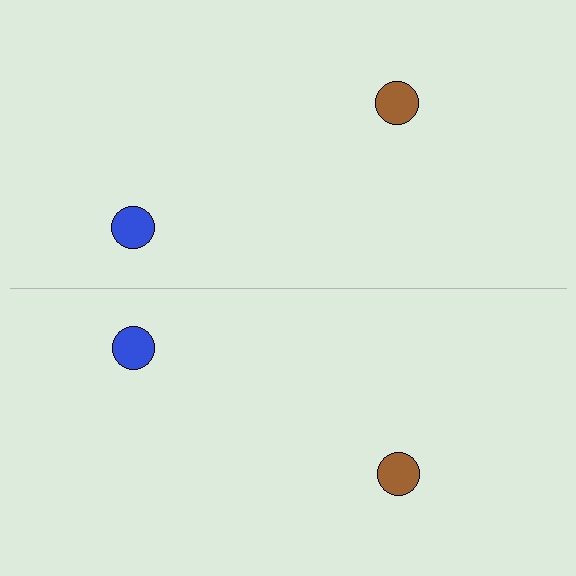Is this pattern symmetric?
Yes, this pattern has bilateral (reflection) symmetry.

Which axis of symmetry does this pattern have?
The pattern has a horizontal axis of symmetry running through the center of the image.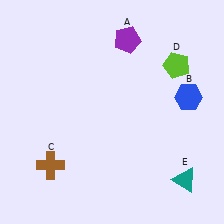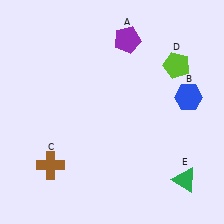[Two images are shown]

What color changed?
The triangle (E) changed from teal in Image 1 to green in Image 2.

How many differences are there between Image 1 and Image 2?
There is 1 difference between the two images.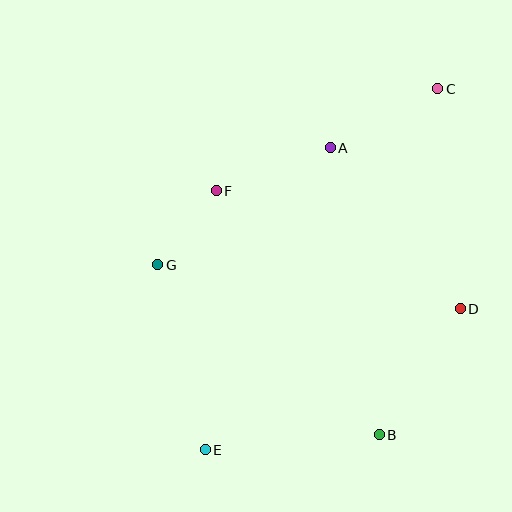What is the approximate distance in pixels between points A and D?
The distance between A and D is approximately 207 pixels.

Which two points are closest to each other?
Points F and G are closest to each other.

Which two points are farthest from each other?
Points C and E are farthest from each other.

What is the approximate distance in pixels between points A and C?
The distance between A and C is approximately 123 pixels.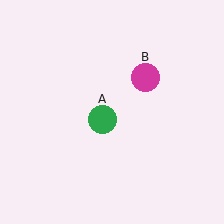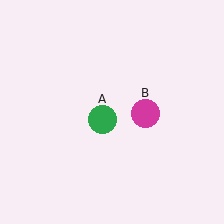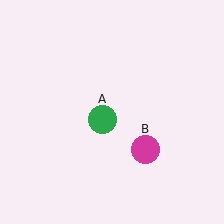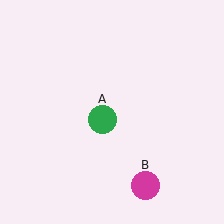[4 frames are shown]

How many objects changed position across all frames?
1 object changed position: magenta circle (object B).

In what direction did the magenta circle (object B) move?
The magenta circle (object B) moved down.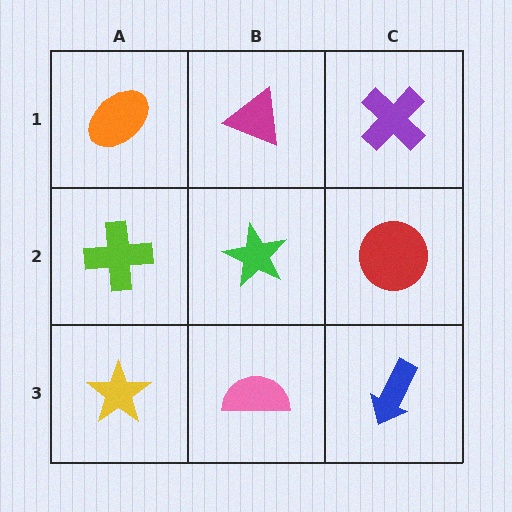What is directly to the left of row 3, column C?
A pink semicircle.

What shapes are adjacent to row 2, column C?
A purple cross (row 1, column C), a blue arrow (row 3, column C), a green star (row 2, column B).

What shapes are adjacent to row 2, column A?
An orange ellipse (row 1, column A), a yellow star (row 3, column A), a green star (row 2, column B).